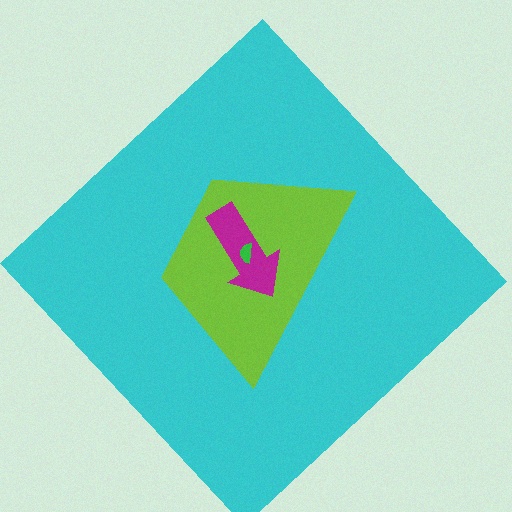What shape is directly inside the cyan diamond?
The lime trapezoid.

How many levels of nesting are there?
4.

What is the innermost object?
The green semicircle.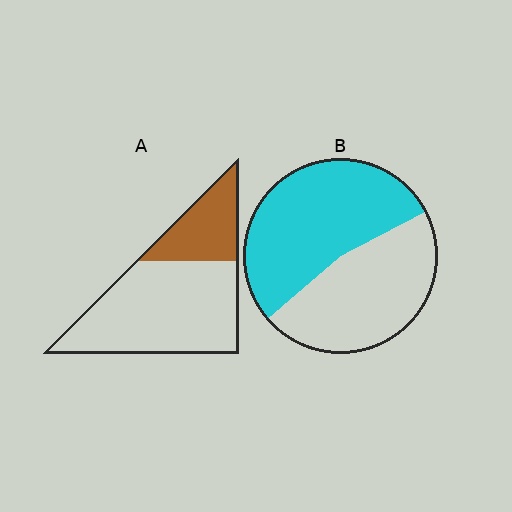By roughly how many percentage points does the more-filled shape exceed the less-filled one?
By roughly 25 percentage points (B over A).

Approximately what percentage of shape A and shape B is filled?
A is approximately 30% and B is approximately 55%.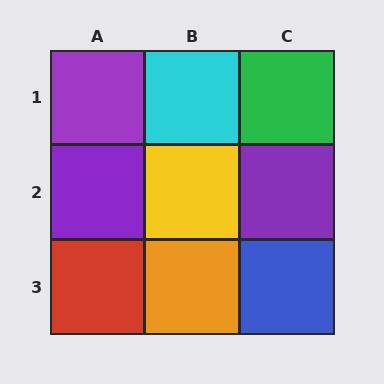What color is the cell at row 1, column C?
Green.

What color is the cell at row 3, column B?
Orange.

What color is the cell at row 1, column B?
Cyan.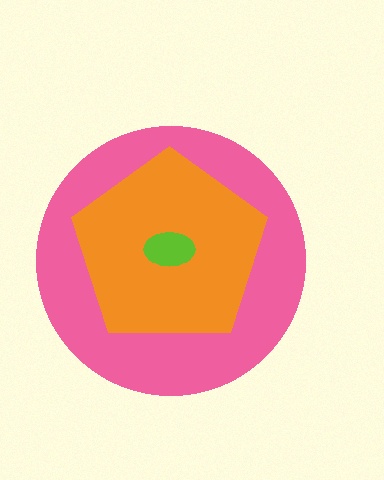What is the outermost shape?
The pink circle.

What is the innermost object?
The lime ellipse.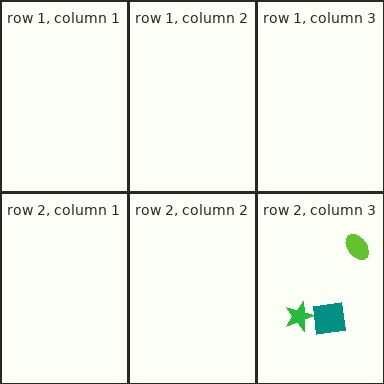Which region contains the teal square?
The row 2, column 3 region.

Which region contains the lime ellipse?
The row 2, column 3 region.